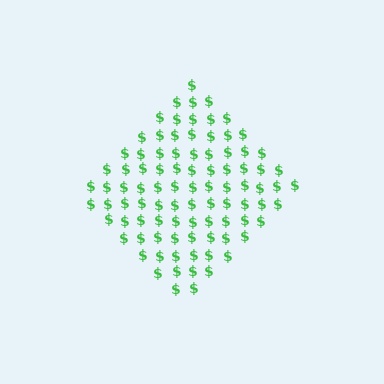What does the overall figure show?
The overall figure shows a diamond.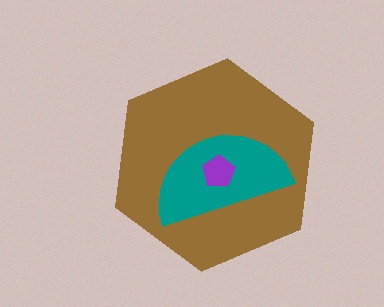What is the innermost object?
The purple pentagon.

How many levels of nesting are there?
3.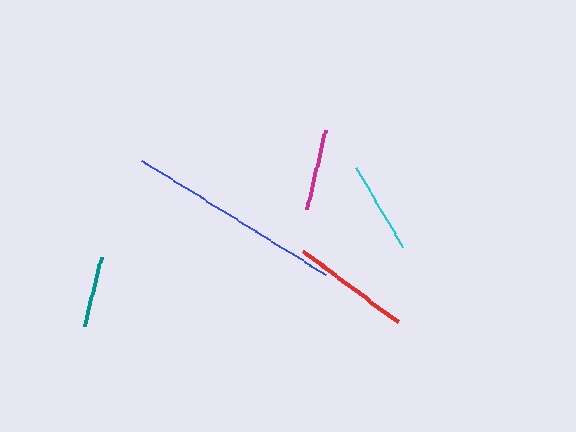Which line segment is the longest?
The blue line is the longest at approximately 218 pixels.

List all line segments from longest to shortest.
From longest to shortest: blue, red, cyan, magenta, teal.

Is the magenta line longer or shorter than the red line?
The red line is longer than the magenta line.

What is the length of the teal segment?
The teal segment is approximately 70 pixels long.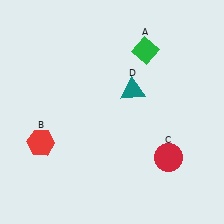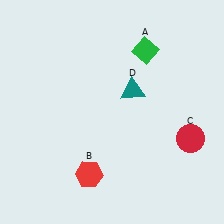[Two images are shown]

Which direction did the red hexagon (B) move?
The red hexagon (B) moved right.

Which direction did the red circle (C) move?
The red circle (C) moved right.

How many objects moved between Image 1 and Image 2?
2 objects moved between the two images.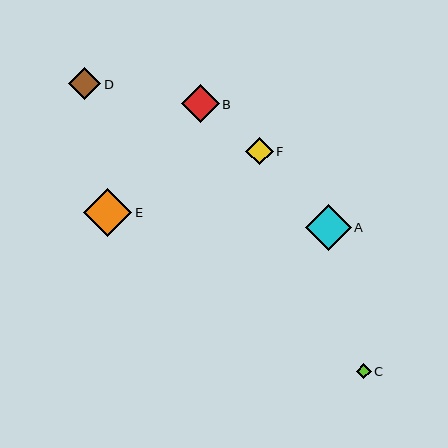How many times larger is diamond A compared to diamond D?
Diamond A is approximately 1.4 times the size of diamond D.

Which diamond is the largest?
Diamond E is the largest with a size of approximately 49 pixels.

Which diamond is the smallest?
Diamond C is the smallest with a size of approximately 15 pixels.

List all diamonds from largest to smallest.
From largest to smallest: E, A, B, D, F, C.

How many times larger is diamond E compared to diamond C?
Diamond E is approximately 3.2 times the size of diamond C.